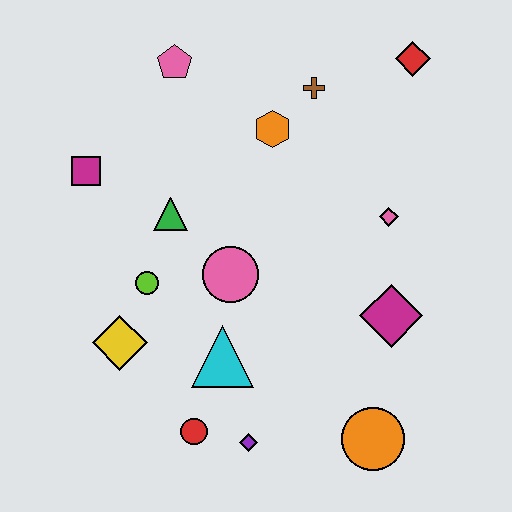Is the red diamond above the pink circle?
Yes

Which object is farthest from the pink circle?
The red diamond is farthest from the pink circle.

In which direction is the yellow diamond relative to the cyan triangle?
The yellow diamond is to the left of the cyan triangle.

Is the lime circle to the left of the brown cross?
Yes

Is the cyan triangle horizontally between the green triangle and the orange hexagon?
Yes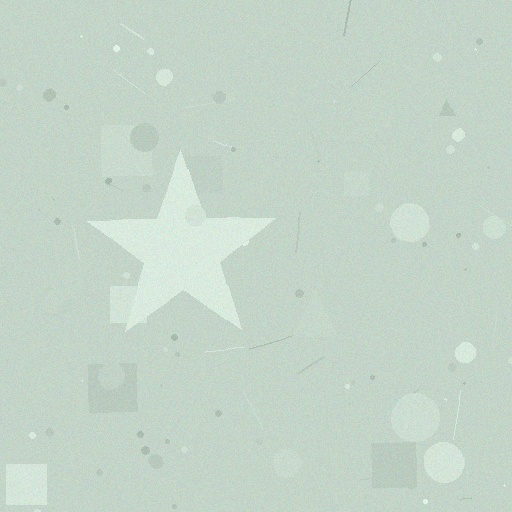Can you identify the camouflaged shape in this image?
The camouflaged shape is a star.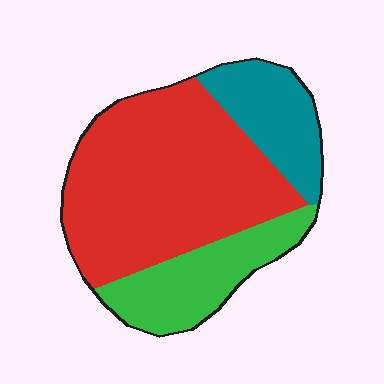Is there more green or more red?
Red.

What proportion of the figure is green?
Green takes up between a sixth and a third of the figure.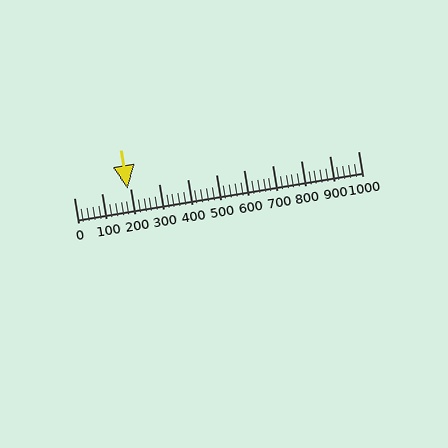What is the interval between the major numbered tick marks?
The major tick marks are spaced 100 units apart.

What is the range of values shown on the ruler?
The ruler shows values from 0 to 1000.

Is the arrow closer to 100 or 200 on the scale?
The arrow is closer to 200.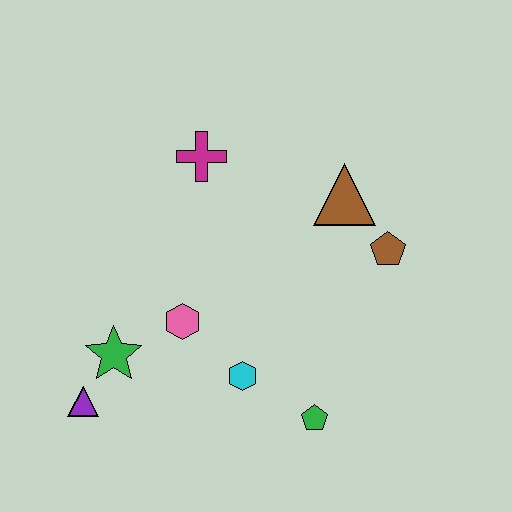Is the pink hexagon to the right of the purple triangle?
Yes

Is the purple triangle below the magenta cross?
Yes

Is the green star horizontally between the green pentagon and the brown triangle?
No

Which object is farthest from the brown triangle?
The purple triangle is farthest from the brown triangle.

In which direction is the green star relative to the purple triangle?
The green star is above the purple triangle.